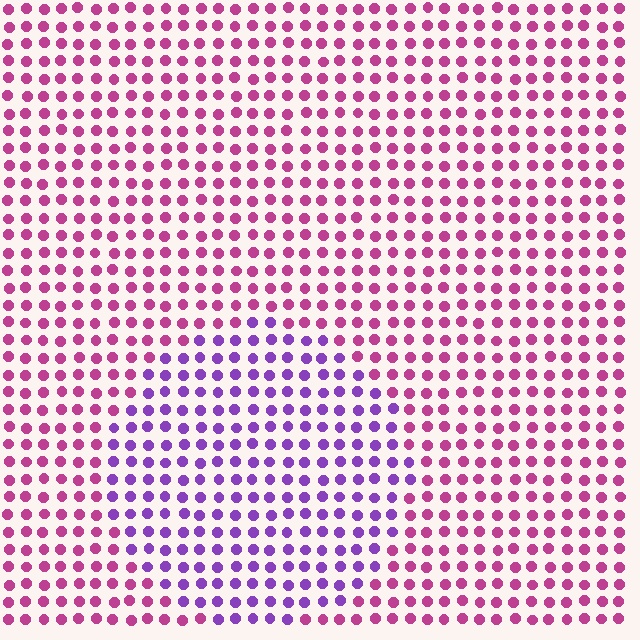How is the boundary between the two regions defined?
The boundary is defined purely by a slight shift in hue (about 46 degrees). Spacing, size, and orientation are identical on both sides.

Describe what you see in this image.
The image is filled with small magenta elements in a uniform arrangement. A circle-shaped region is visible where the elements are tinted to a slightly different hue, forming a subtle color boundary.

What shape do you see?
I see a circle.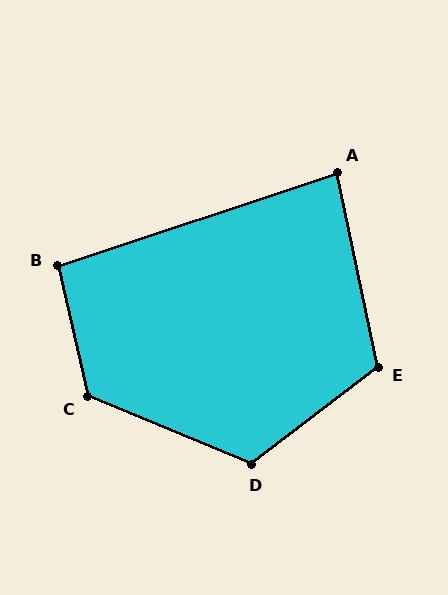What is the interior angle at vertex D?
Approximately 120 degrees (obtuse).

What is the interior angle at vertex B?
Approximately 96 degrees (obtuse).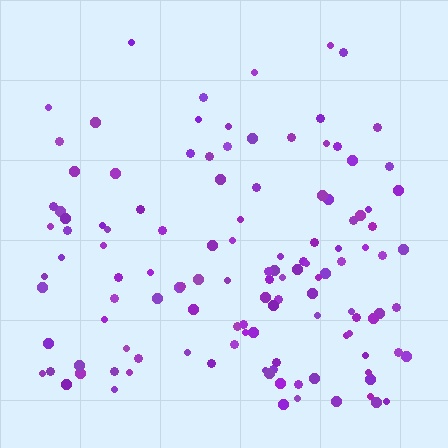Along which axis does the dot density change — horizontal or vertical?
Vertical.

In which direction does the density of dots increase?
From top to bottom, with the bottom side densest.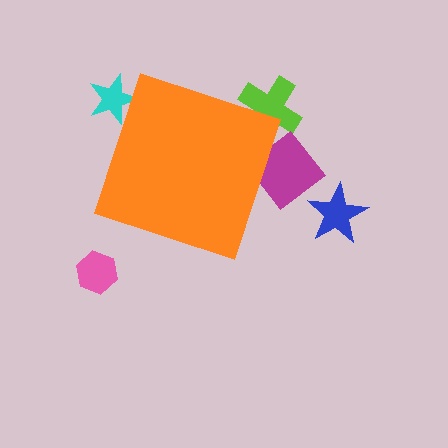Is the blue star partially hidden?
No, the blue star is fully visible.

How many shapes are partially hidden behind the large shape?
3 shapes are partially hidden.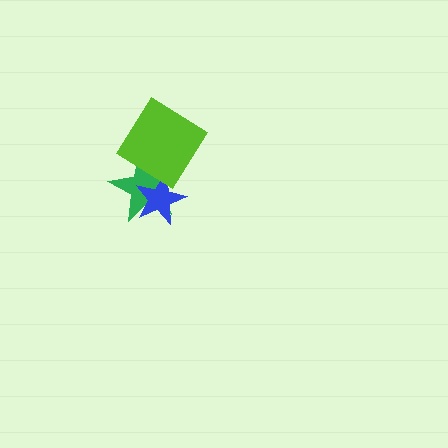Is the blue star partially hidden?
Yes, it is partially covered by another shape.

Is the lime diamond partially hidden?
No, no other shape covers it.